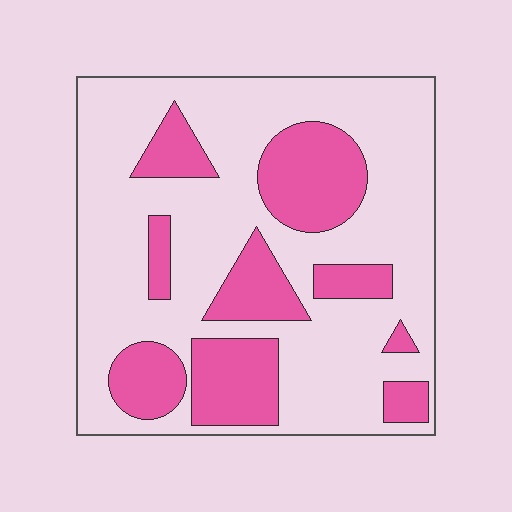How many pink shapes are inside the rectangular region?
9.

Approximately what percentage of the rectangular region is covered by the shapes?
Approximately 30%.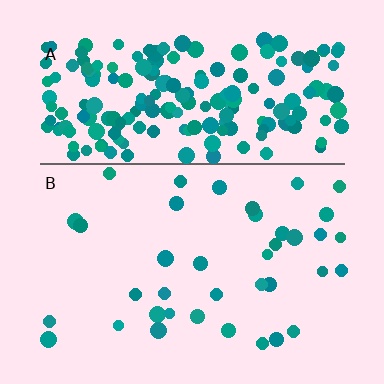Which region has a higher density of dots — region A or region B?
A (the top).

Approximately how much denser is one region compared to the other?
Approximately 5.5× — region A over region B.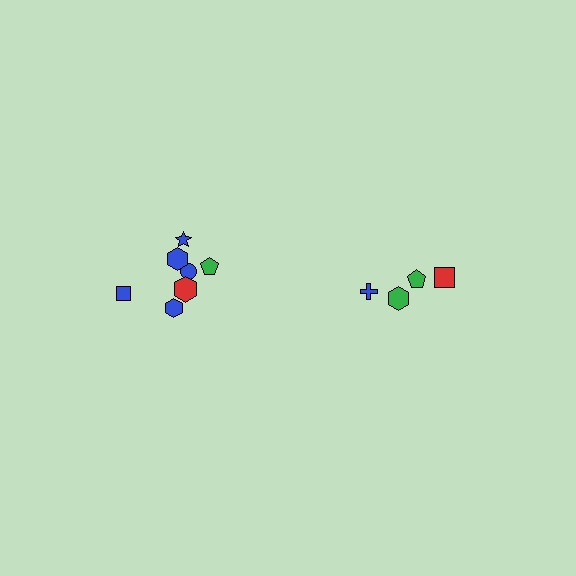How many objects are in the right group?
There are 4 objects.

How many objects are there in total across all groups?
There are 11 objects.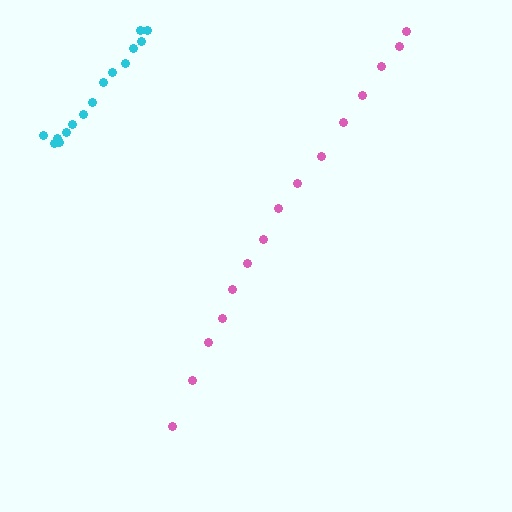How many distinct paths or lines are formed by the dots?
There are 2 distinct paths.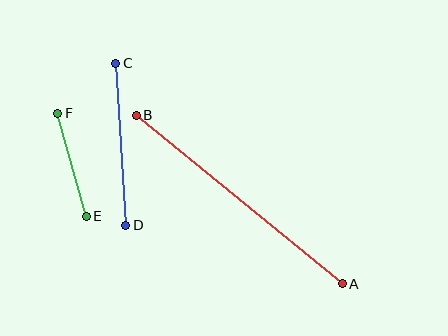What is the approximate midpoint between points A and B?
The midpoint is at approximately (239, 200) pixels.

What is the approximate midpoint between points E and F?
The midpoint is at approximately (72, 165) pixels.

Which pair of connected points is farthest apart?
Points A and B are farthest apart.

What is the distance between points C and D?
The distance is approximately 162 pixels.